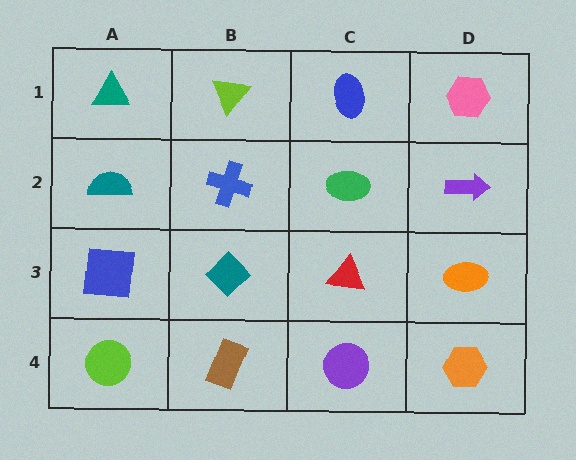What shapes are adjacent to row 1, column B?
A blue cross (row 2, column B), a teal triangle (row 1, column A), a blue ellipse (row 1, column C).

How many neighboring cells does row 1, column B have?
3.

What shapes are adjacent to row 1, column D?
A purple arrow (row 2, column D), a blue ellipse (row 1, column C).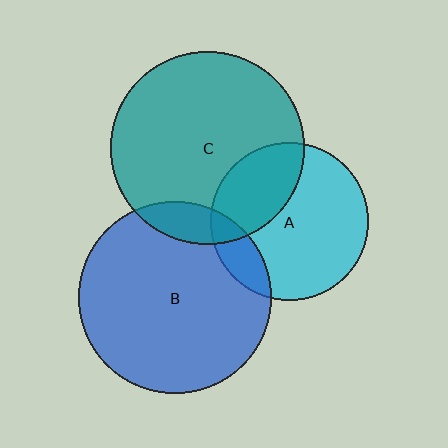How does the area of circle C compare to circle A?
Approximately 1.5 times.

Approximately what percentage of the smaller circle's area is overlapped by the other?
Approximately 15%.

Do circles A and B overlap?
Yes.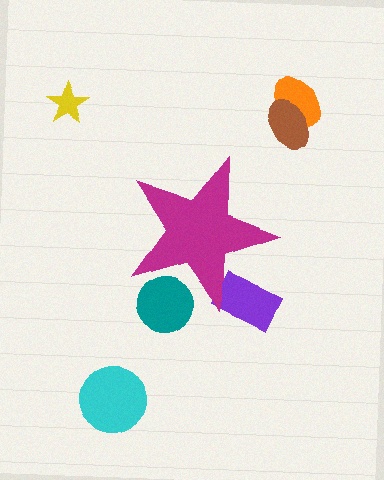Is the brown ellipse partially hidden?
No, the brown ellipse is fully visible.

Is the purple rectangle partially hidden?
Yes, the purple rectangle is partially hidden behind the magenta star.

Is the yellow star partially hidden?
No, the yellow star is fully visible.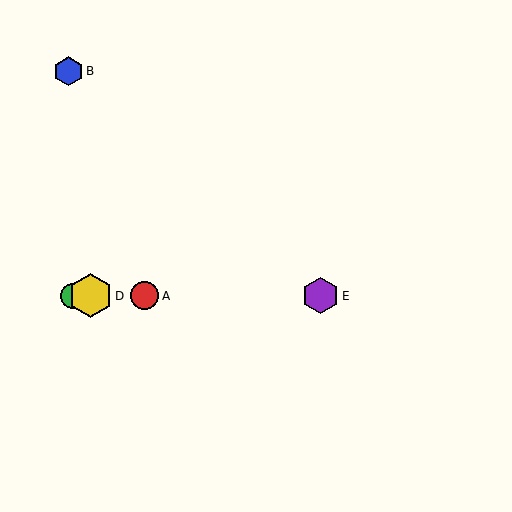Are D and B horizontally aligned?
No, D is at y≈296 and B is at y≈71.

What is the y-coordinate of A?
Object A is at y≈296.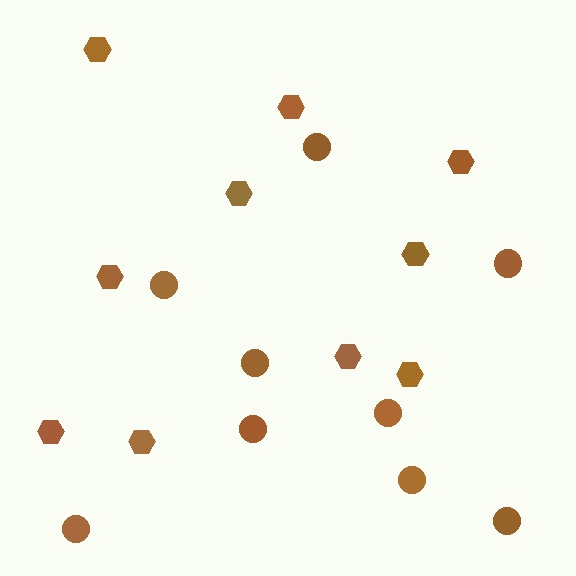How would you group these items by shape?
There are 2 groups: one group of circles (9) and one group of hexagons (10).